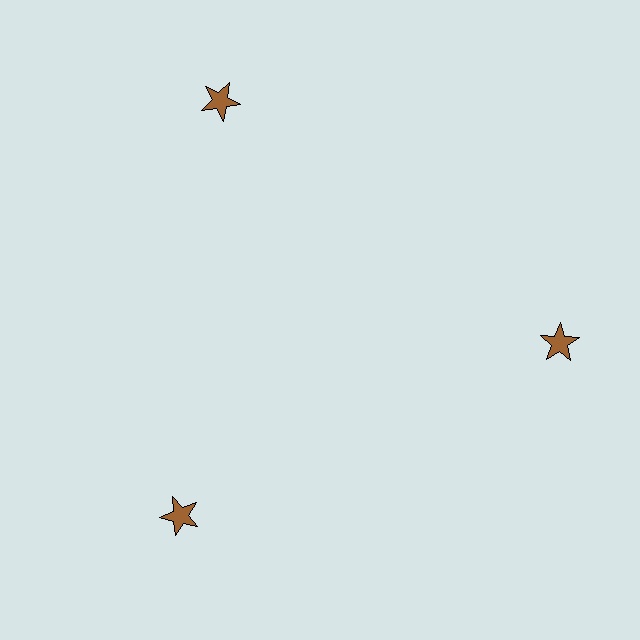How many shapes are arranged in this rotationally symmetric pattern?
There are 3 shapes, arranged in 3 groups of 1.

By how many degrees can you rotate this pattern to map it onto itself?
The pattern maps onto itself every 120 degrees of rotation.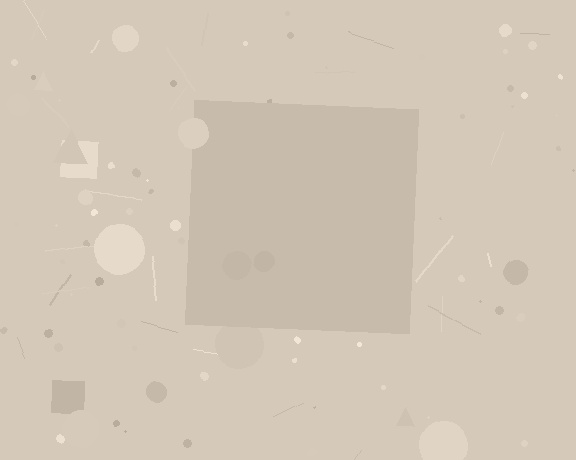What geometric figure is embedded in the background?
A square is embedded in the background.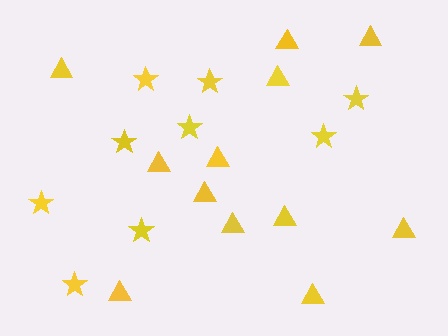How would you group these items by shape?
There are 2 groups: one group of triangles (12) and one group of stars (9).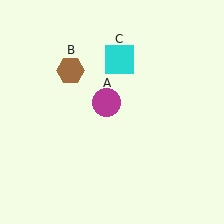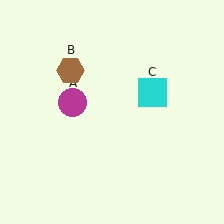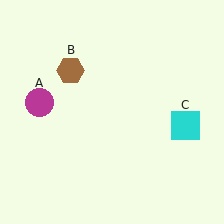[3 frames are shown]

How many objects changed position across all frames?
2 objects changed position: magenta circle (object A), cyan square (object C).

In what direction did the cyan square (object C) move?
The cyan square (object C) moved down and to the right.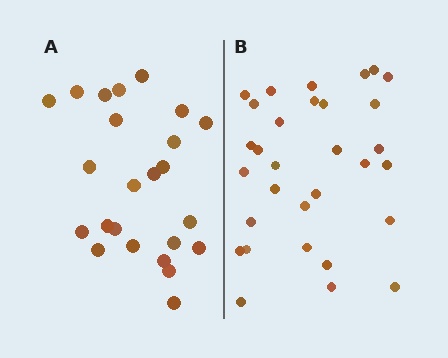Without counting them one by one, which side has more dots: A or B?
Region B (the right region) has more dots.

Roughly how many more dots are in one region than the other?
Region B has roughly 8 or so more dots than region A.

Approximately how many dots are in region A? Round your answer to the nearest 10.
About 20 dots. (The exact count is 24, which rounds to 20.)